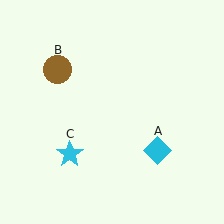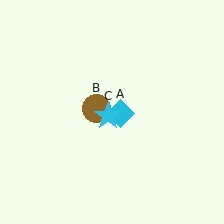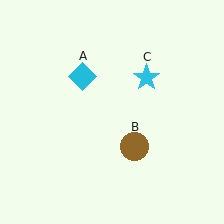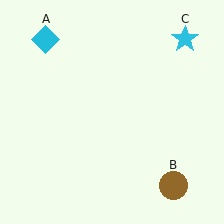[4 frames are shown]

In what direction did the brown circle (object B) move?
The brown circle (object B) moved down and to the right.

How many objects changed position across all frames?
3 objects changed position: cyan diamond (object A), brown circle (object B), cyan star (object C).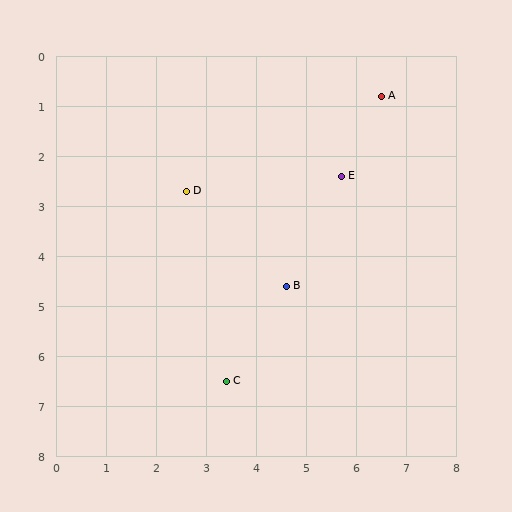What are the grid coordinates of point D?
Point D is at approximately (2.6, 2.7).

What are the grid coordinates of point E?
Point E is at approximately (5.7, 2.4).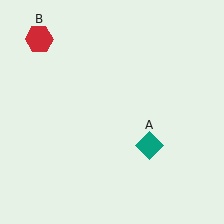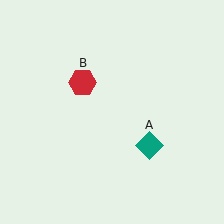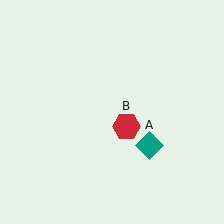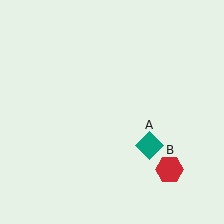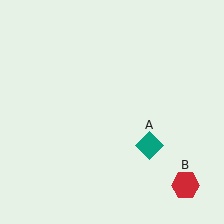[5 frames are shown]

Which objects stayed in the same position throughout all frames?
Teal diamond (object A) remained stationary.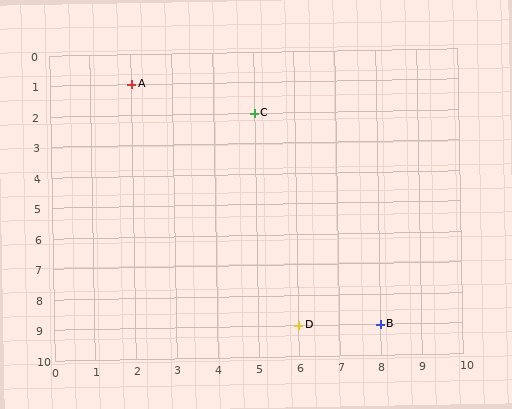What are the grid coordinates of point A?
Point A is at grid coordinates (2, 1).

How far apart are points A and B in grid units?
Points A and B are 6 columns and 8 rows apart (about 10.0 grid units diagonally).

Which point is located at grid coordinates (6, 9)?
Point D is at (6, 9).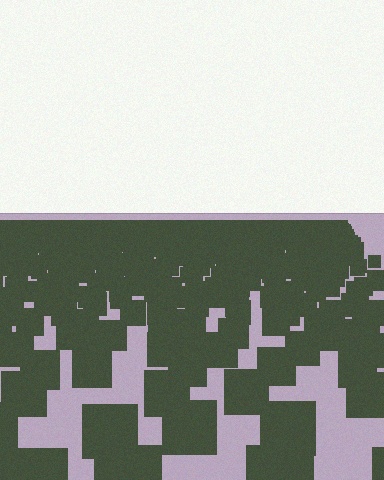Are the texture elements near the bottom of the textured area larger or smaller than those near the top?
Larger. Near the bottom, elements are closer to the viewer and appear at a bigger on-screen size.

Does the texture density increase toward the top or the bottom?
Density increases toward the top.